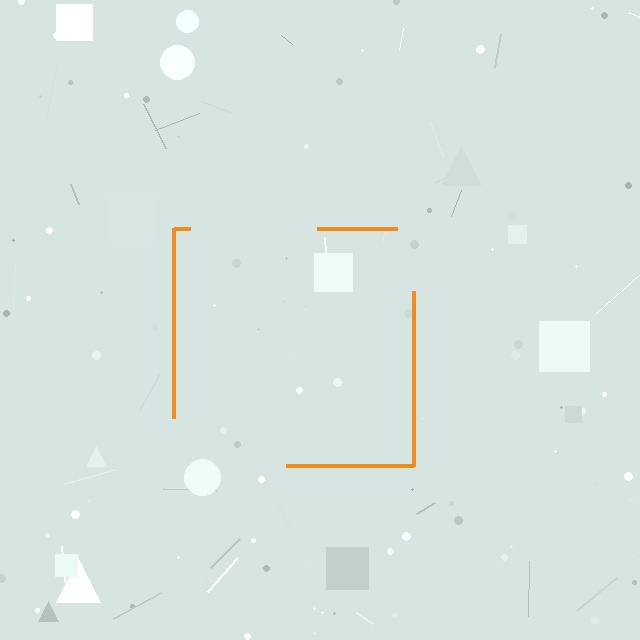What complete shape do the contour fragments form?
The contour fragments form a square.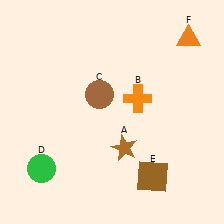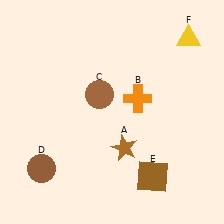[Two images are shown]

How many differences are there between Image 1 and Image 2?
There are 2 differences between the two images.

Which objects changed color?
D changed from green to brown. F changed from orange to yellow.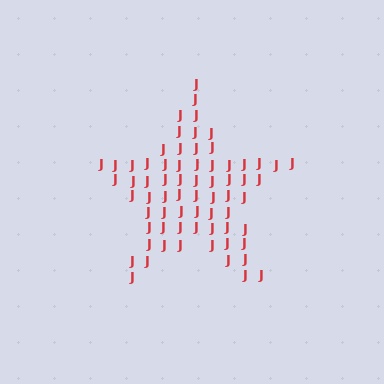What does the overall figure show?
The overall figure shows a star.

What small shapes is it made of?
It is made of small letter J's.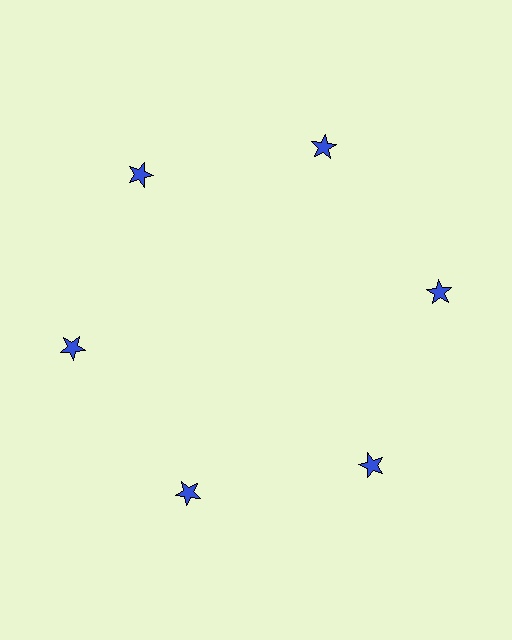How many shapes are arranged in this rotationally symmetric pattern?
There are 6 shapes, arranged in 6 groups of 1.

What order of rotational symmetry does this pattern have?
This pattern has 6-fold rotational symmetry.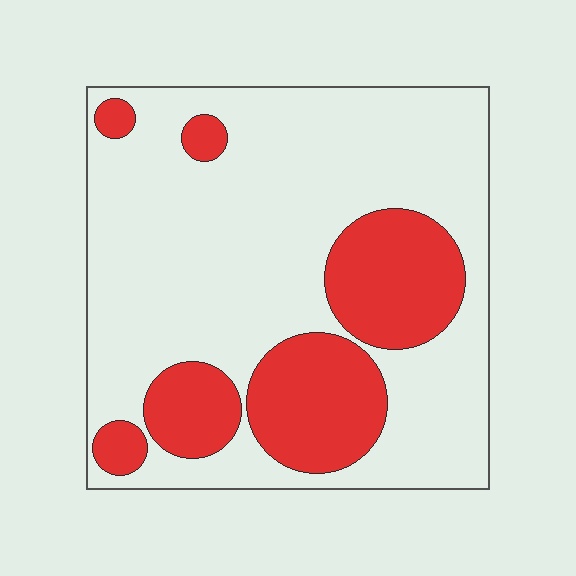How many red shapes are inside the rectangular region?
6.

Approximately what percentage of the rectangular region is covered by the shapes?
Approximately 25%.